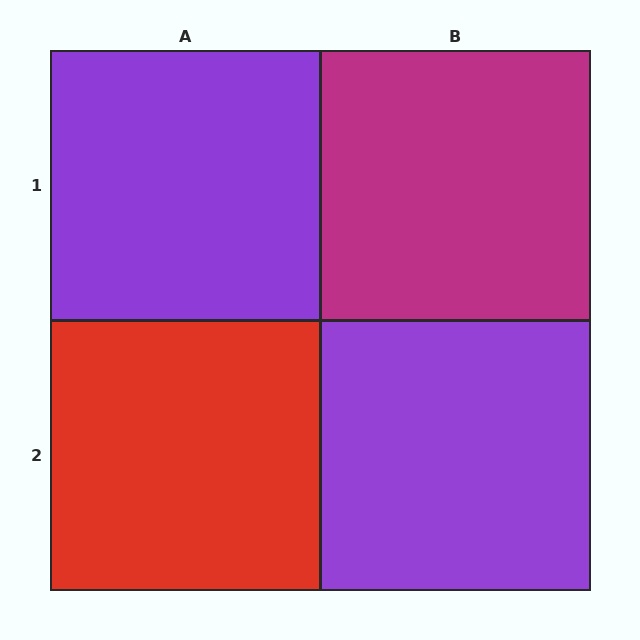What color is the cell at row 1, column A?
Purple.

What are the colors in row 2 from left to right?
Red, purple.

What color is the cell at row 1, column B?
Magenta.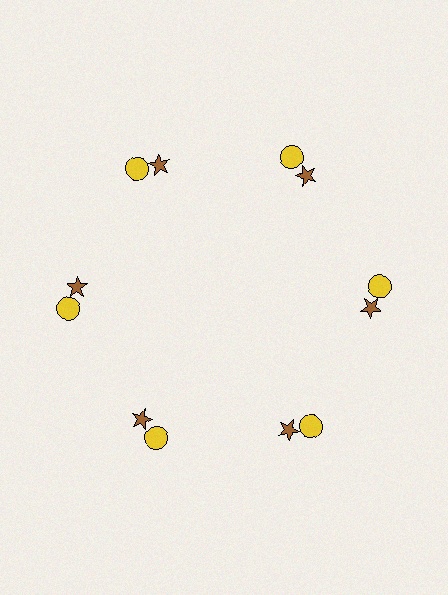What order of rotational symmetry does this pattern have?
This pattern has 6-fold rotational symmetry.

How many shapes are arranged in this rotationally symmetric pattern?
There are 12 shapes, arranged in 6 groups of 2.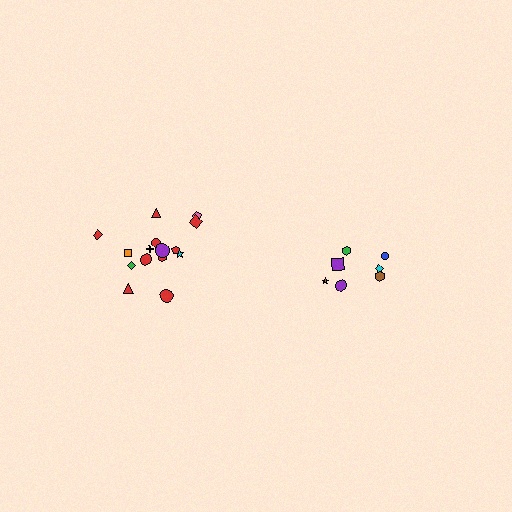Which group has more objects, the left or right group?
The left group.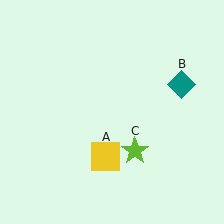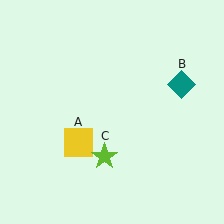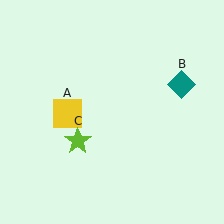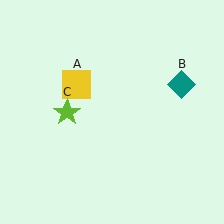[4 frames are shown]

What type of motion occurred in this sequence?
The yellow square (object A), lime star (object C) rotated clockwise around the center of the scene.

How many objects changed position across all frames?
2 objects changed position: yellow square (object A), lime star (object C).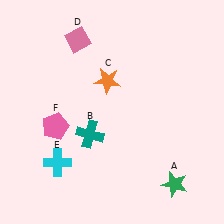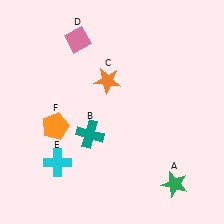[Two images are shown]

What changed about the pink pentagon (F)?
In Image 1, F is pink. In Image 2, it changed to orange.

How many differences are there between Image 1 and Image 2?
There is 1 difference between the two images.